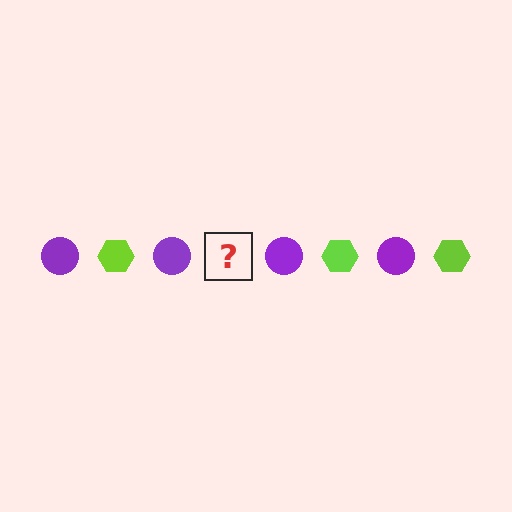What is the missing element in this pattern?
The missing element is a lime hexagon.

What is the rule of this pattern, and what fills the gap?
The rule is that the pattern alternates between purple circle and lime hexagon. The gap should be filled with a lime hexagon.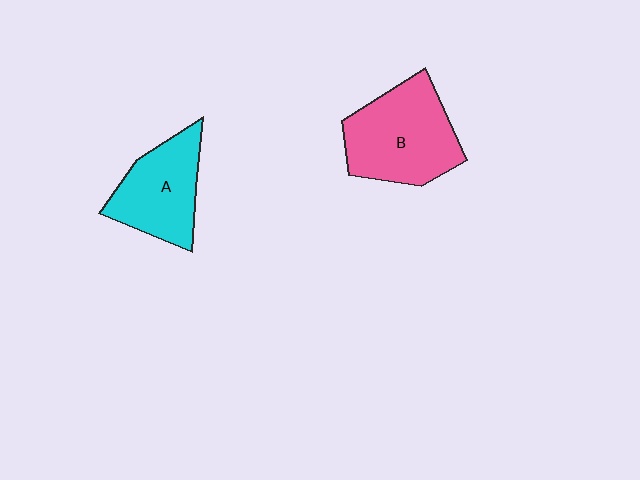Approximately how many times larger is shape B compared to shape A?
Approximately 1.3 times.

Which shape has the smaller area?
Shape A (cyan).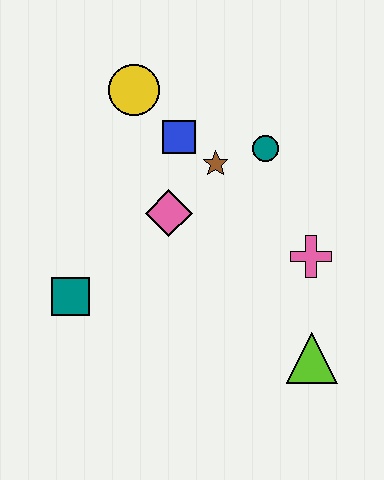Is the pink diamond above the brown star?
No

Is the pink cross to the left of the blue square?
No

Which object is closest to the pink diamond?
The brown star is closest to the pink diamond.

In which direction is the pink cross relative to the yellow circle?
The pink cross is to the right of the yellow circle.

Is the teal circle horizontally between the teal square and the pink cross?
Yes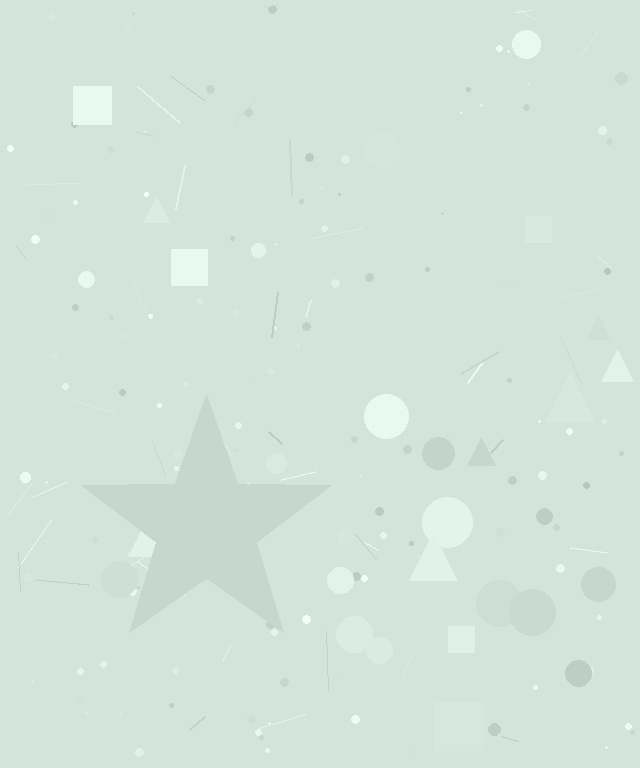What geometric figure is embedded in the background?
A star is embedded in the background.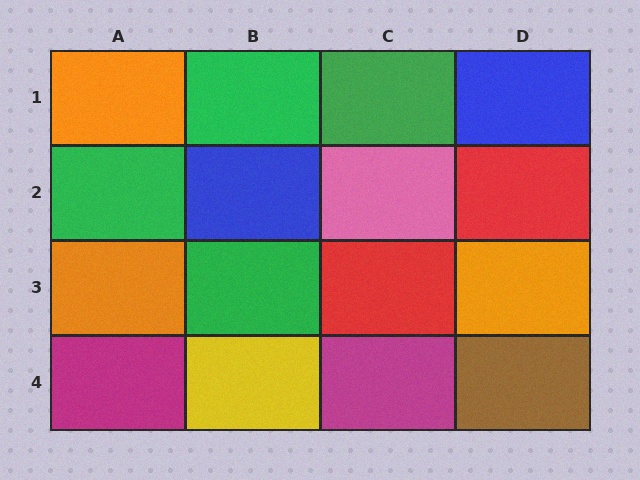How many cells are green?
4 cells are green.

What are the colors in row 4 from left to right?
Magenta, yellow, magenta, brown.